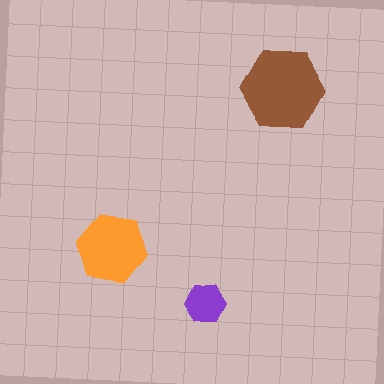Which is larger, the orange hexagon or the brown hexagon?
The brown one.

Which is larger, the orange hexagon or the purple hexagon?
The orange one.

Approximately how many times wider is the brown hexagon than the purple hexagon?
About 2 times wider.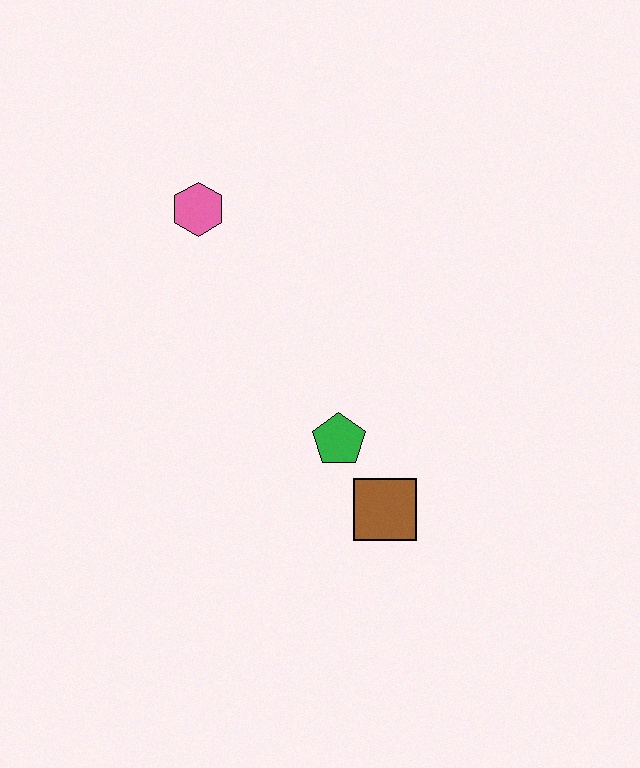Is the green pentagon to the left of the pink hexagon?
No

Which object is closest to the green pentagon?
The brown square is closest to the green pentagon.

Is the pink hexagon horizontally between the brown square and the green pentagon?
No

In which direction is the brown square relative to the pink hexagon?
The brown square is below the pink hexagon.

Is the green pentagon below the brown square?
No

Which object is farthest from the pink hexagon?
The brown square is farthest from the pink hexagon.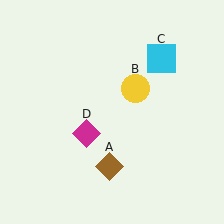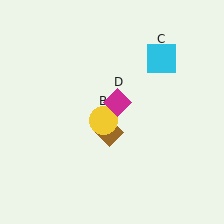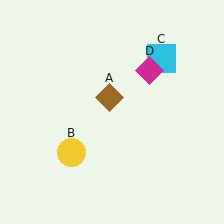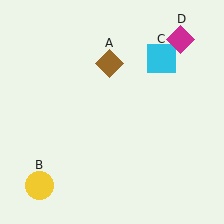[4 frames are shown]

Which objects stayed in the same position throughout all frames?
Cyan square (object C) remained stationary.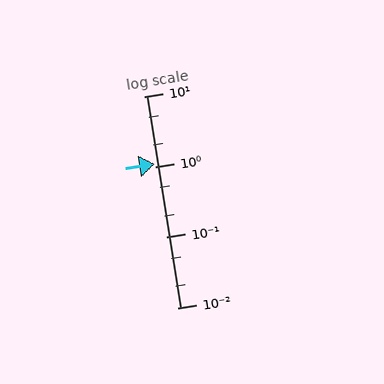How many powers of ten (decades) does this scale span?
The scale spans 3 decades, from 0.01 to 10.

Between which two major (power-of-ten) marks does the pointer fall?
The pointer is between 1 and 10.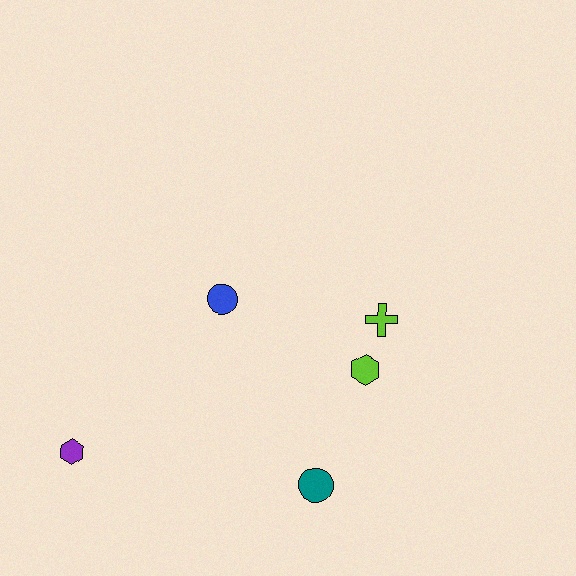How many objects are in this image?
There are 5 objects.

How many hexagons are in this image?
There are 2 hexagons.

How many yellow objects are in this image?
There are no yellow objects.